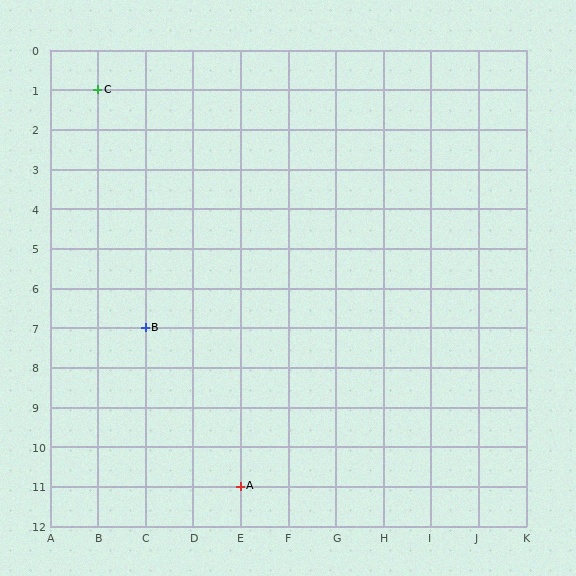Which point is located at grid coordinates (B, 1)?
Point C is at (B, 1).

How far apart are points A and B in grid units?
Points A and B are 2 columns and 4 rows apart (about 4.5 grid units diagonally).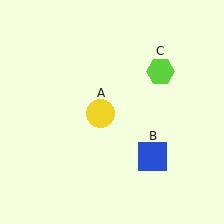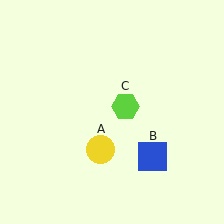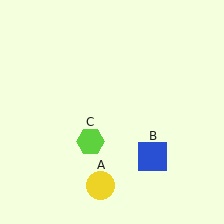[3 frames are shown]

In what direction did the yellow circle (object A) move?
The yellow circle (object A) moved down.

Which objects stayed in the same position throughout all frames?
Blue square (object B) remained stationary.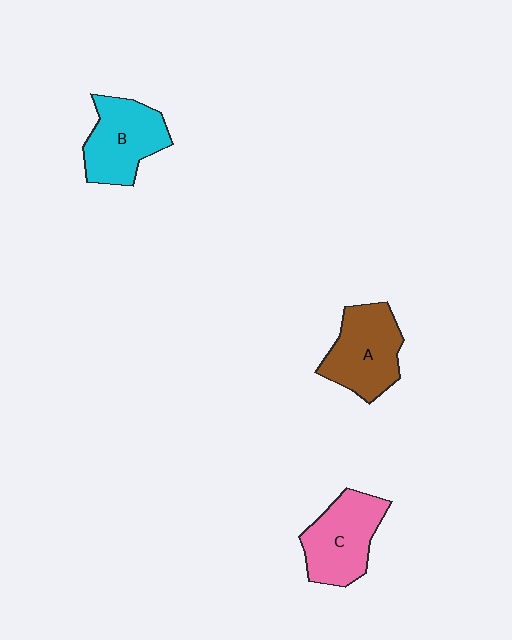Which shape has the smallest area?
Shape B (cyan).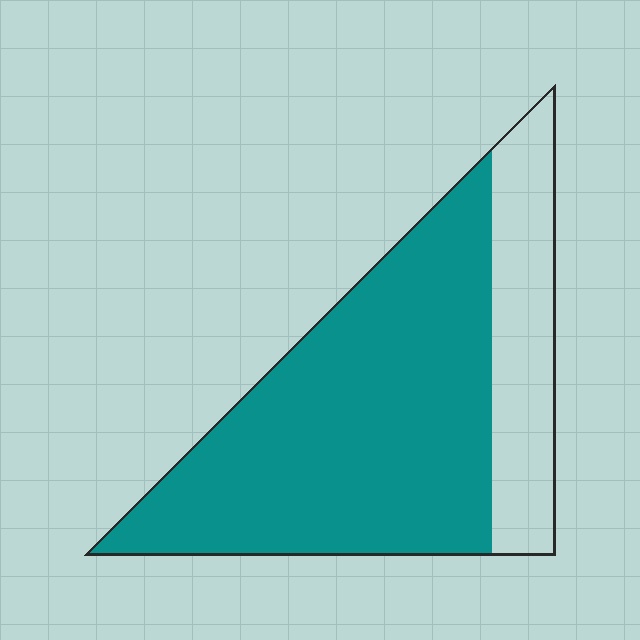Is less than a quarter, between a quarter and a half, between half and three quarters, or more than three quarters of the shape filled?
Between half and three quarters.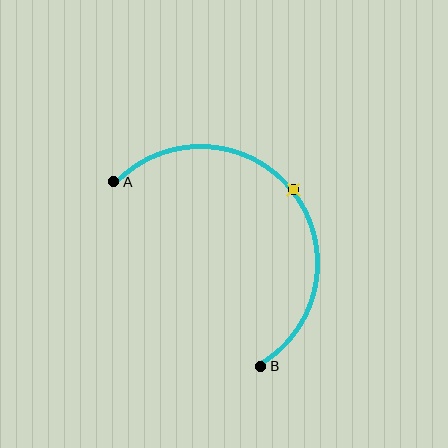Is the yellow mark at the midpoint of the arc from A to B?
Yes. The yellow mark lies on the arc at equal arc-length from both A and B — it is the arc midpoint.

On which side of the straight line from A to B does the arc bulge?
The arc bulges above and to the right of the straight line connecting A and B.